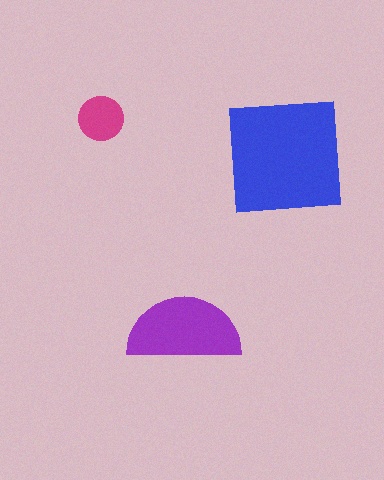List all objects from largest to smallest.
The blue square, the purple semicircle, the magenta circle.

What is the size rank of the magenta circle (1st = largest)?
3rd.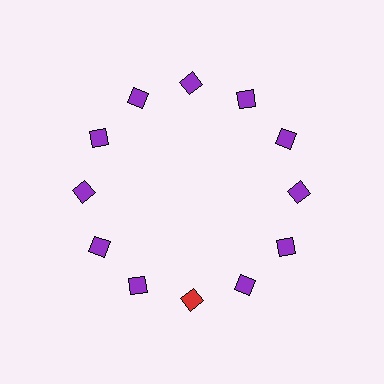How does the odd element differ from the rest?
It has a different color: red instead of purple.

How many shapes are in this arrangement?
There are 12 shapes arranged in a ring pattern.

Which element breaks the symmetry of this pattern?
The red diamond at roughly the 6 o'clock position breaks the symmetry. All other shapes are purple diamonds.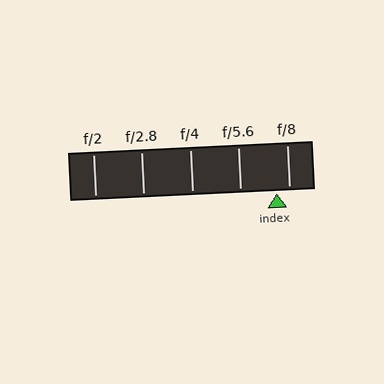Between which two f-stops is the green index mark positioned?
The index mark is between f/5.6 and f/8.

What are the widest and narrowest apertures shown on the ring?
The widest aperture shown is f/2 and the narrowest is f/8.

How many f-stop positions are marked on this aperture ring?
There are 5 f-stop positions marked.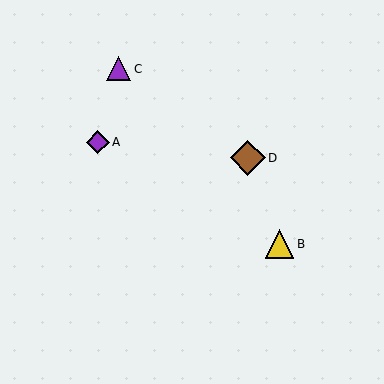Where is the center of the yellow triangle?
The center of the yellow triangle is at (279, 244).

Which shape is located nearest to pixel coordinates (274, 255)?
The yellow triangle (labeled B) at (279, 244) is nearest to that location.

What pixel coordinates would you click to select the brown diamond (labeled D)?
Click at (248, 158) to select the brown diamond D.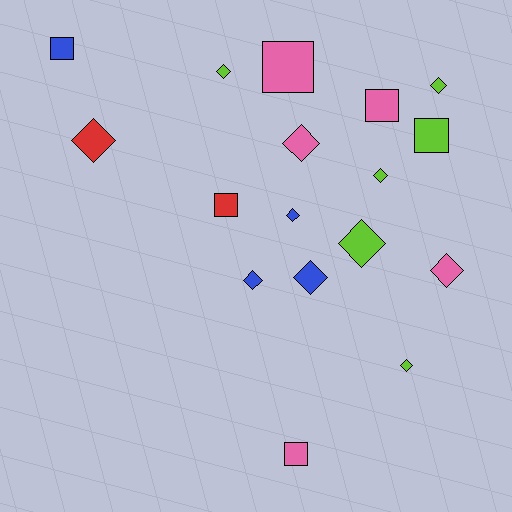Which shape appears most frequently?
Diamond, with 11 objects.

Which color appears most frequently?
Lime, with 6 objects.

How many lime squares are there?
There is 1 lime square.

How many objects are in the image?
There are 17 objects.